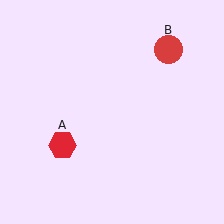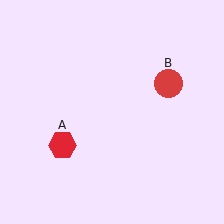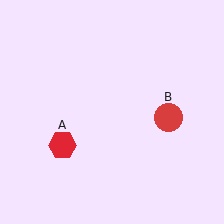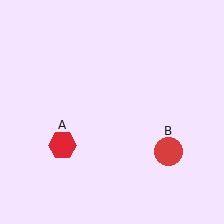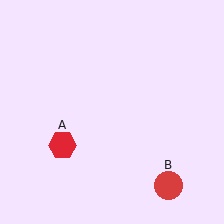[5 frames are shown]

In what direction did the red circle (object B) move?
The red circle (object B) moved down.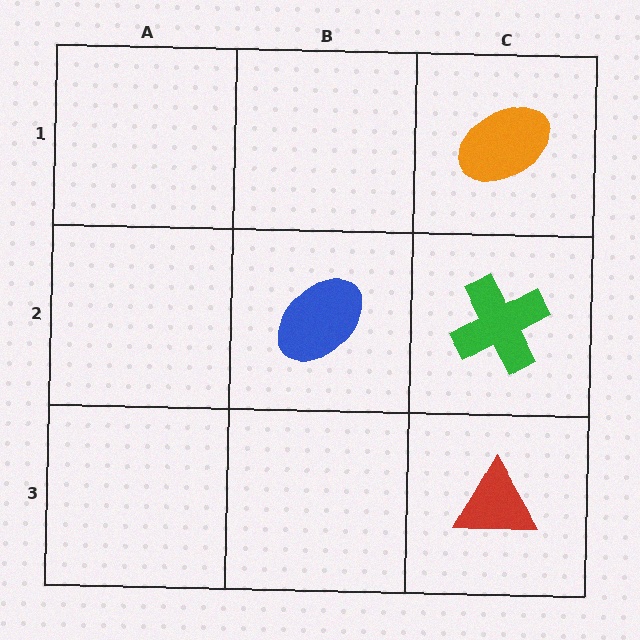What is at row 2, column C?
A green cross.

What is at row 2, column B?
A blue ellipse.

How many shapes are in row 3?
1 shape.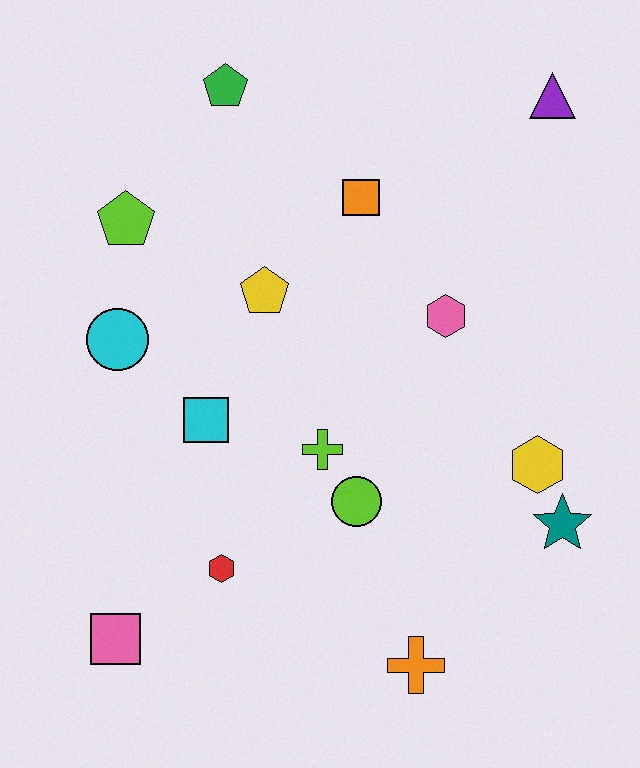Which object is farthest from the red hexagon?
The purple triangle is farthest from the red hexagon.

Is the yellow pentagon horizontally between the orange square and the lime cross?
No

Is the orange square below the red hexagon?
No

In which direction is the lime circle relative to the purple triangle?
The lime circle is below the purple triangle.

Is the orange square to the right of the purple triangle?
No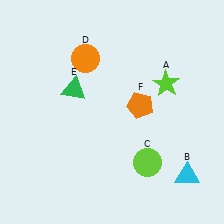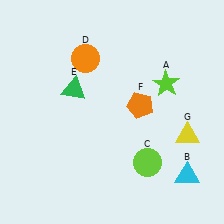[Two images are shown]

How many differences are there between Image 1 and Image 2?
There is 1 difference between the two images.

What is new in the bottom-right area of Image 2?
A yellow triangle (G) was added in the bottom-right area of Image 2.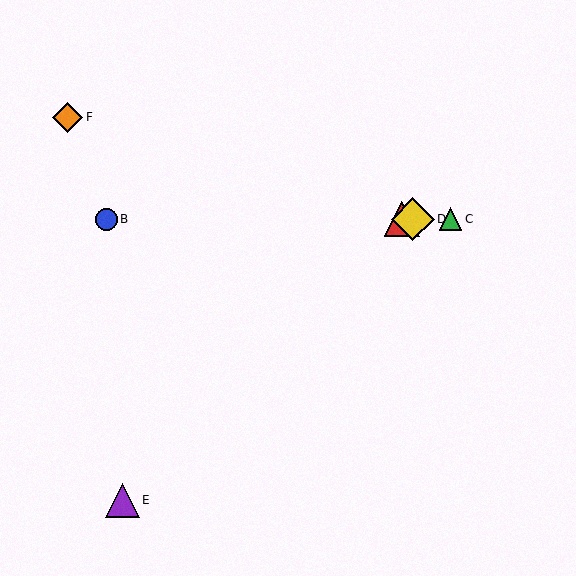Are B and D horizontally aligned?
Yes, both are at y≈219.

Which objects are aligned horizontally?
Objects A, B, C, D are aligned horizontally.